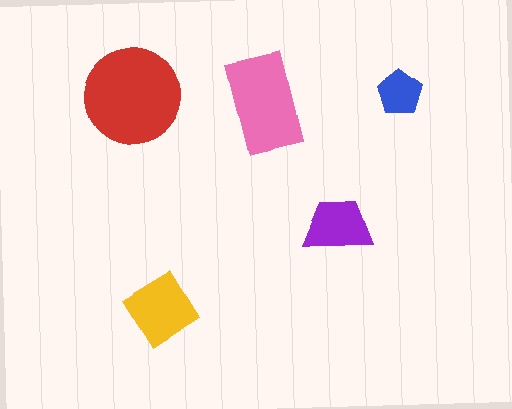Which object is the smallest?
The blue pentagon.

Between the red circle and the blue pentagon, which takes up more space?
The red circle.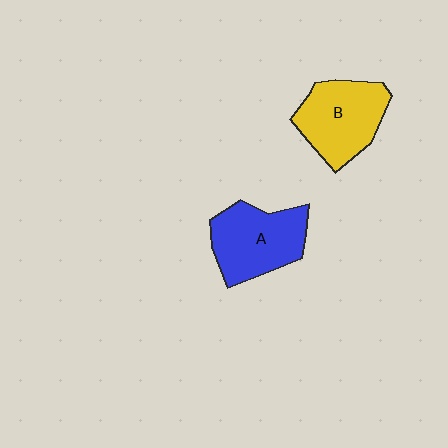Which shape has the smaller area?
Shape B (yellow).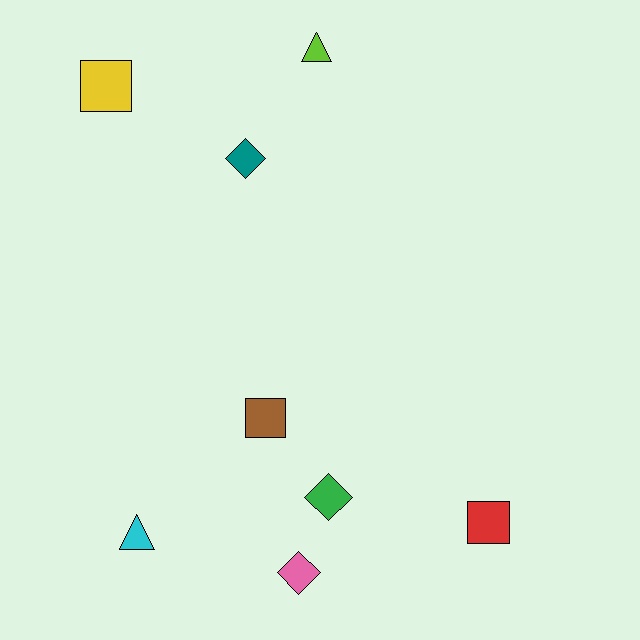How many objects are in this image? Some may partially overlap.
There are 8 objects.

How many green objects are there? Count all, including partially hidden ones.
There is 1 green object.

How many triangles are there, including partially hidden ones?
There are 2 triangles.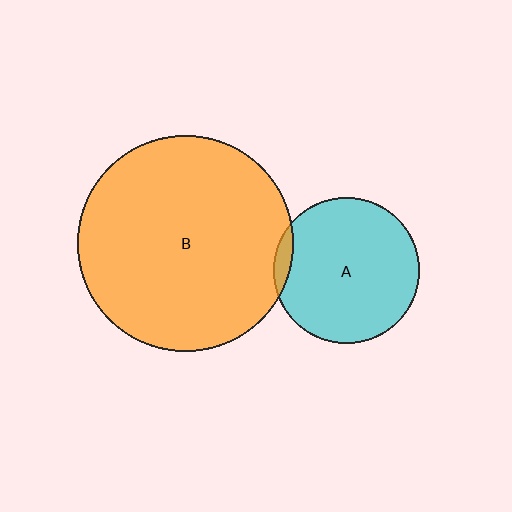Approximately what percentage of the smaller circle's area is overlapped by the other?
Approximately 5%.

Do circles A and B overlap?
Yes.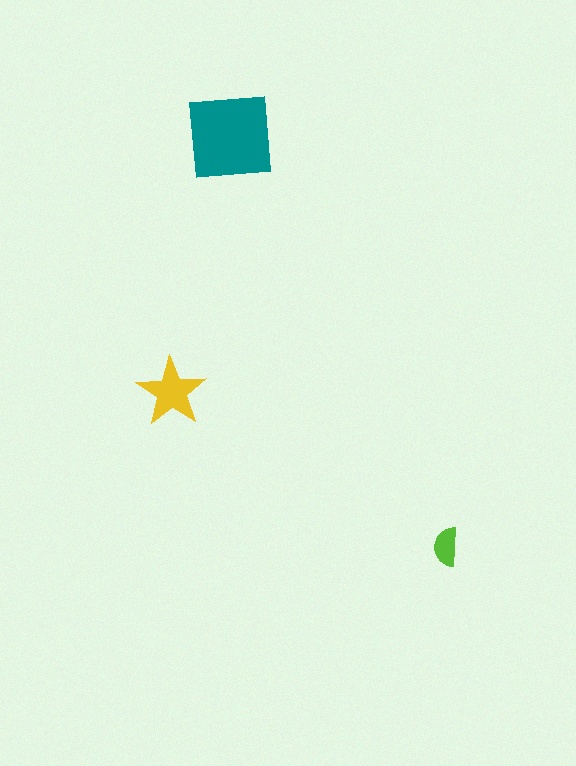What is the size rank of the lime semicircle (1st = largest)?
3rd.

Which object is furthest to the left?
The yellow star is leftmost.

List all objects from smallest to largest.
The lime semicircle, the yellow star, the teal square.